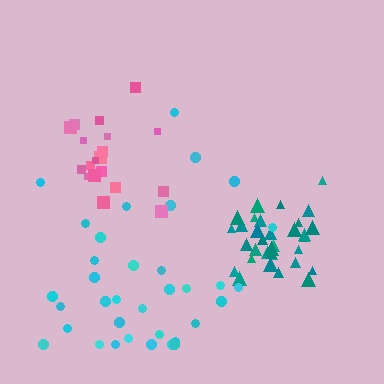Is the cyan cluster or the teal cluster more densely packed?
Teal.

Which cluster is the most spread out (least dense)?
Cyan.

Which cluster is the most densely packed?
Teal.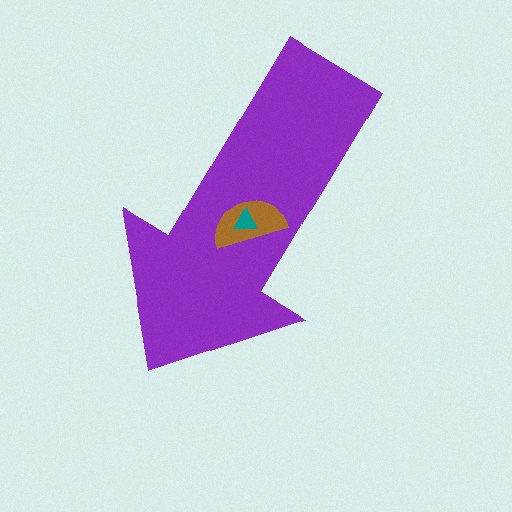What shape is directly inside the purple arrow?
The brown semicircle.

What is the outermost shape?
The purple arrow.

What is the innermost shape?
The teal triangle.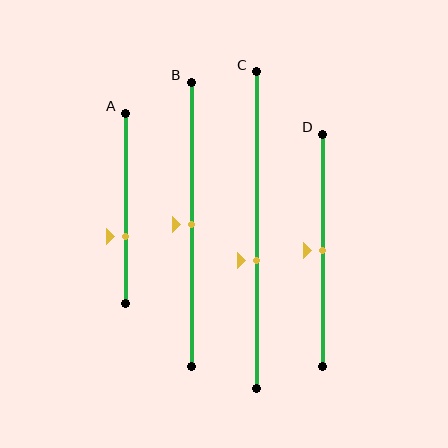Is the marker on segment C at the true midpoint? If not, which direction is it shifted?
No, the marker on segment C is shifted downward by about 10% of the segment length.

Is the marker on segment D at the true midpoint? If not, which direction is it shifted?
Yes, the marker on segment D is at the true midpoint.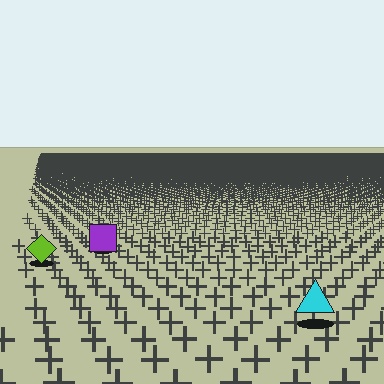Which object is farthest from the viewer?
The purple square is farthest from the viewer. It appears smaller and the ground texture around it is denser.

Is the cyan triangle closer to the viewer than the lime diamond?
Yes. The cyan triangle is closer — you can tell from the texture gradient: the ground texture is coarser near it.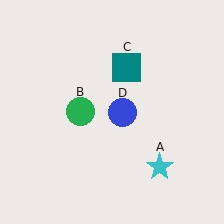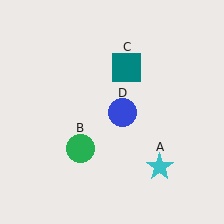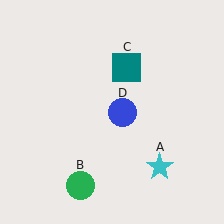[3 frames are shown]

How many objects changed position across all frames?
1 object changed position: green circle (object B).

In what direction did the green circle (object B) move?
The green circle (object B) moved down.